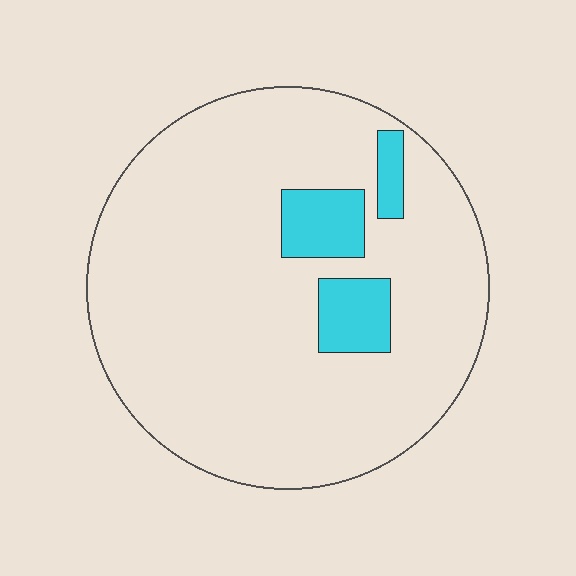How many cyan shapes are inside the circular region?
3.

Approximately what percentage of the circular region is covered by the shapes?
Approximately 10%.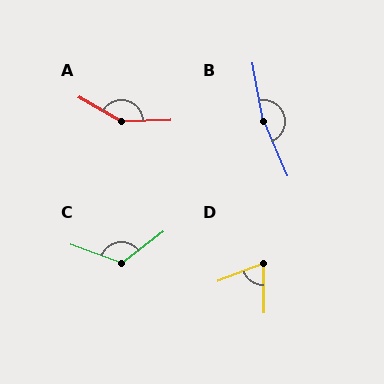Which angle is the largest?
B, at approximately 166 degrees.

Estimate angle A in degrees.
Approximately 147 degrees.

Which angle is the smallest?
D, at approximately 69 degrees.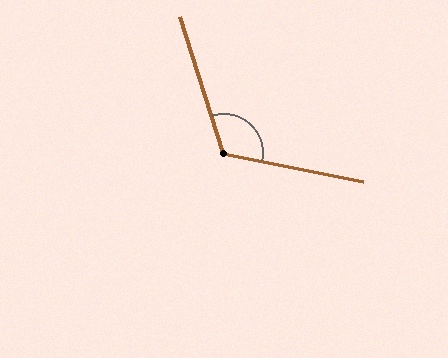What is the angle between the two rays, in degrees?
Approximately 119 degrees.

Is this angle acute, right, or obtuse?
It is obtuse.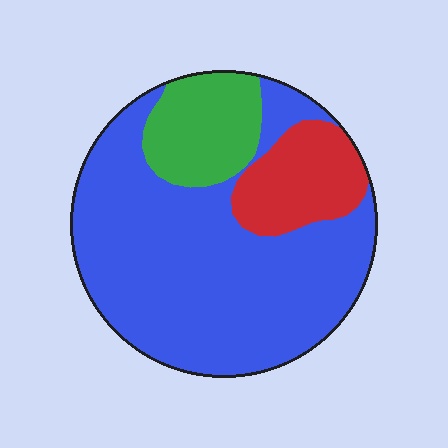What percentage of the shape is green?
Green takes up about one sixth (1/6) of the shape.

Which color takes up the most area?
Blue, at roughly 70%.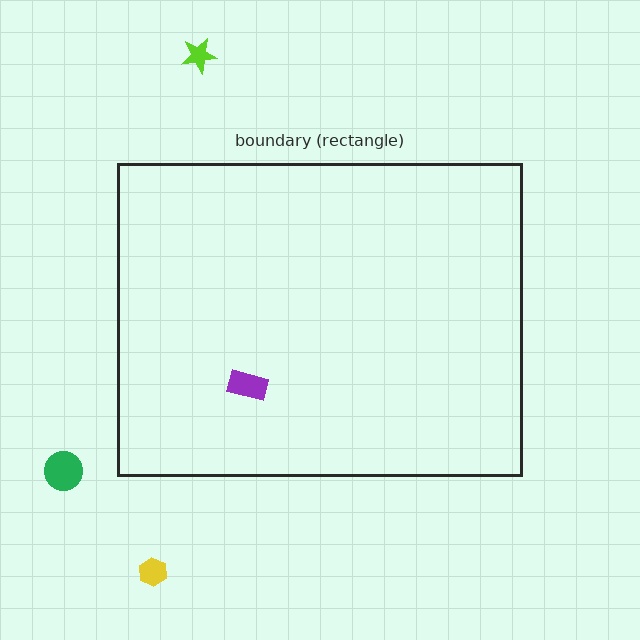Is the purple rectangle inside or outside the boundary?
Inside.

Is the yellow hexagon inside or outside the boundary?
Outside.